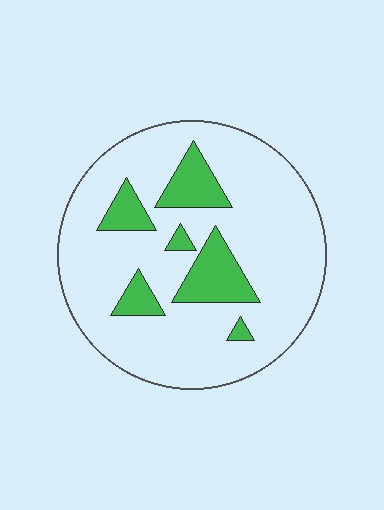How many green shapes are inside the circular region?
6.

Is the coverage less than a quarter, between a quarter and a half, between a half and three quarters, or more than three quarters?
Less than a quarter.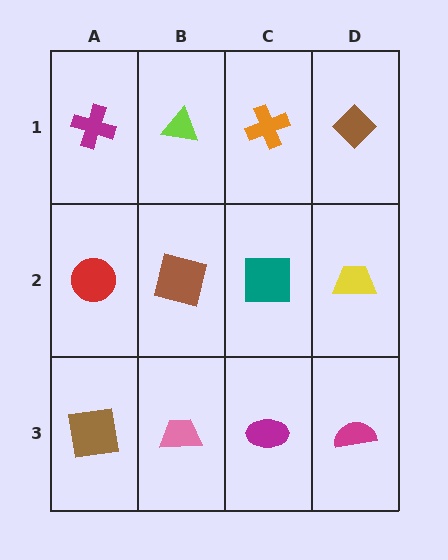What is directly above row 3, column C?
A teal square.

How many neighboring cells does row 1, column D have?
2.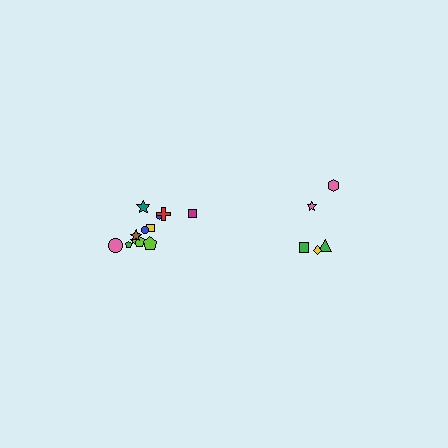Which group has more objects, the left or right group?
The left group.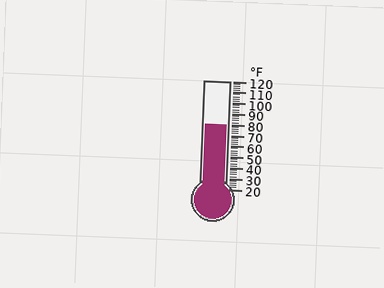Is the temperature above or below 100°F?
The temperature is below 100°F.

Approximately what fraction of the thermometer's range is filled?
The thermometer is filled to approximately 60% of its range.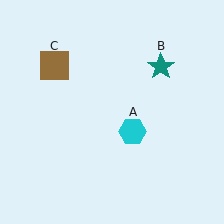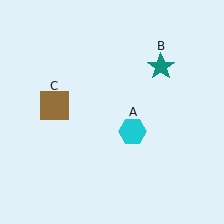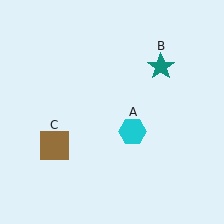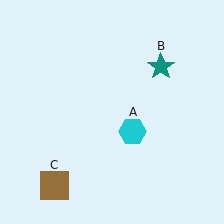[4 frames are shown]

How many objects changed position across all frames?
1 object changed position: brown square (object C).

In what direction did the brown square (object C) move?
The brown square (object C) moved down.